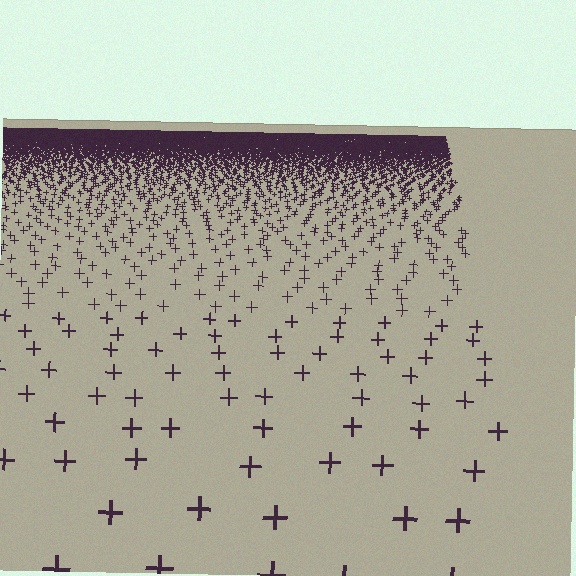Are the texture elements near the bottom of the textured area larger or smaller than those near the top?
Larger. Near the bottom, elements are closer to the viewer and appear at a bigger on-screen size.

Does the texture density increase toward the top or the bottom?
Density increases toward the top.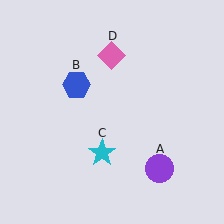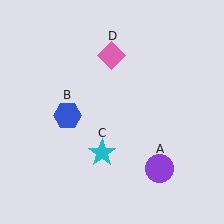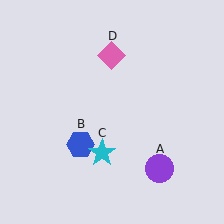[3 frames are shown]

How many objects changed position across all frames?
1 object changed position: blue hexagon (object B).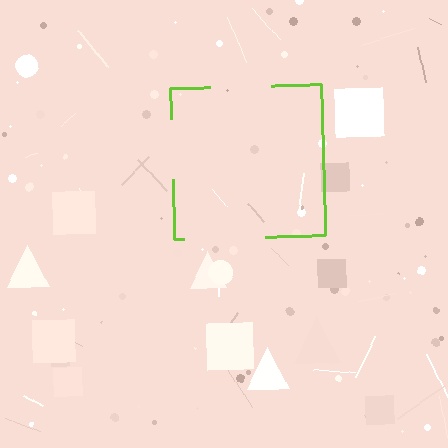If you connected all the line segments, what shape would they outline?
They would outline a square.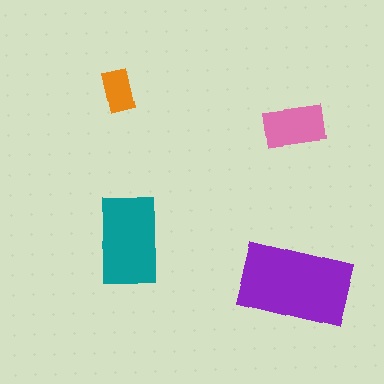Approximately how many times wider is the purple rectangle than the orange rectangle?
About 2.5 times wider.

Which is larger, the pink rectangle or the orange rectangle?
The pink one.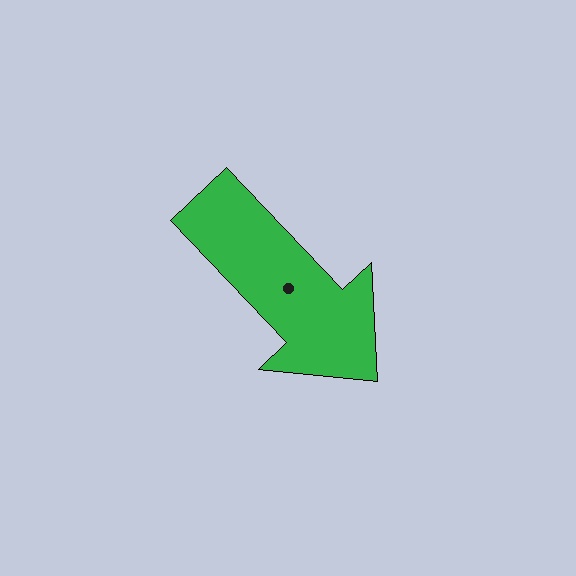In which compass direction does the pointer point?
Southeast.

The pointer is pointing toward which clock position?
Roughly 5 o'clock.